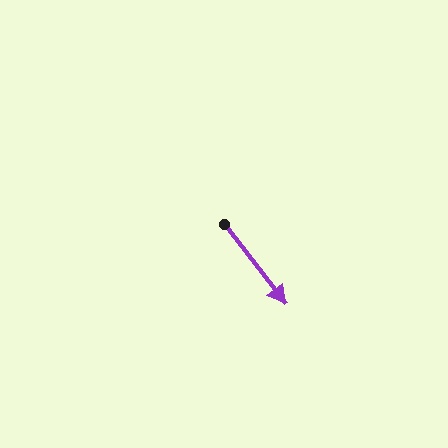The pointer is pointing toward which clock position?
Roughly 5 o'clock.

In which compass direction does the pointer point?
Southeast.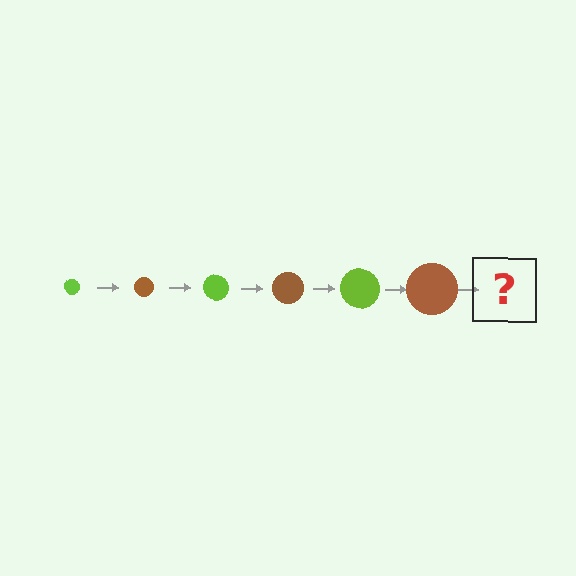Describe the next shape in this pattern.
It should be a lime circle, larger than the previous one.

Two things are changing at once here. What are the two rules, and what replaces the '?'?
The two rules are that the circle grows larger each step and the color cycles through lime and brown. The '?' should be a lime circle, larger than the previous one.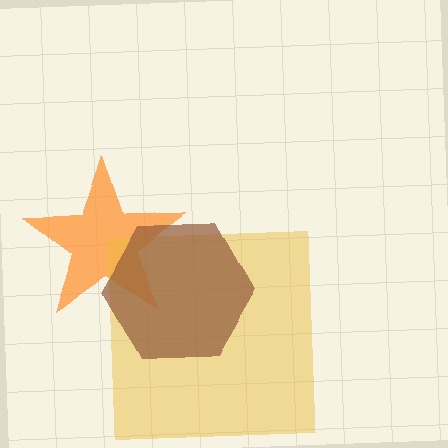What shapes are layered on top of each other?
The layered shapes are: an orange star, a yellow square, a brown hexagon.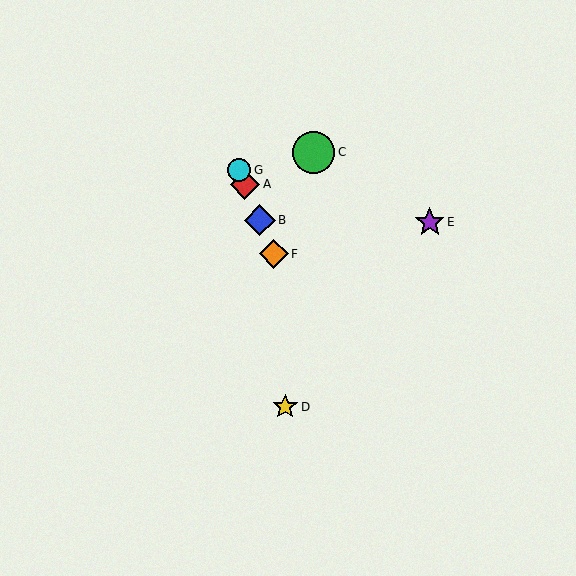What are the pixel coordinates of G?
Object G is at (239, 170).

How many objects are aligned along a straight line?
4 objects (A, B, F, G) are aligned along a straight line.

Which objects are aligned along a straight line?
Objects A, B, F, G are aligned along a straight line.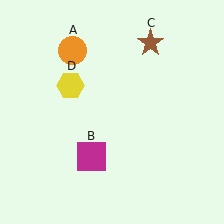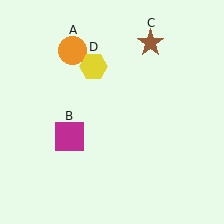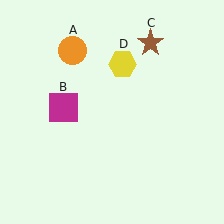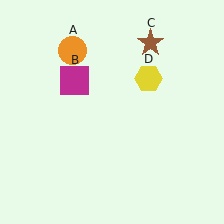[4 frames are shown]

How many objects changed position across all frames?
2 objects changed position: magenta square (object B), yellow hexagon (object D).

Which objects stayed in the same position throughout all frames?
Orange circle (object A) and brown star (object C) remained stationary.